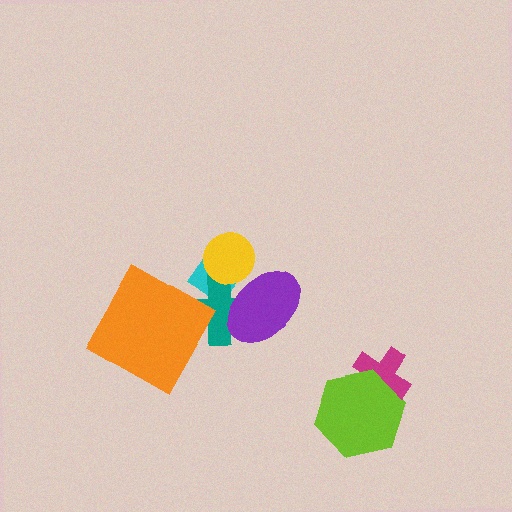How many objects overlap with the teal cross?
4 objects overlap with the teal cross.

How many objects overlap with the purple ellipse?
3 objects overlap with the purple ellipse.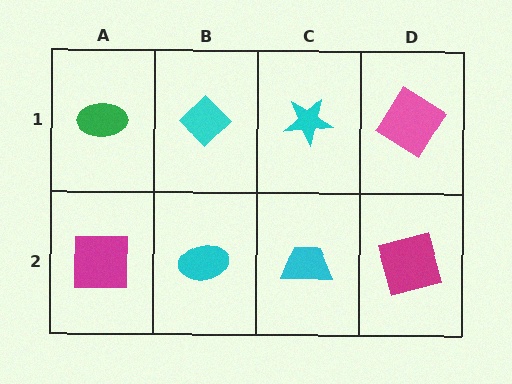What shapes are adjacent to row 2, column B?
A cyan diamond (row 1, column B), a magenta square (row 2, column A), a cyan trapezoid (row 2, column C).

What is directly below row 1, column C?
A cyan trapezoid.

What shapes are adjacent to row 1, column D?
A magenta square (row 2, column D), a cyan star (row 1, column C).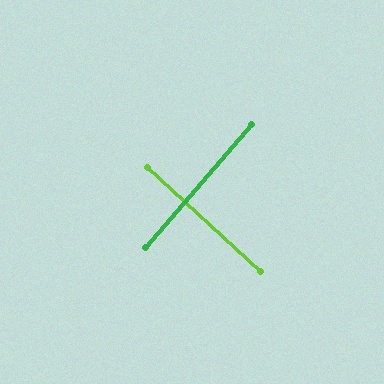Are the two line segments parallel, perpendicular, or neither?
Perpendicular — they meet at approximately 88°.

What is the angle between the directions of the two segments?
Approximately 88 degrees.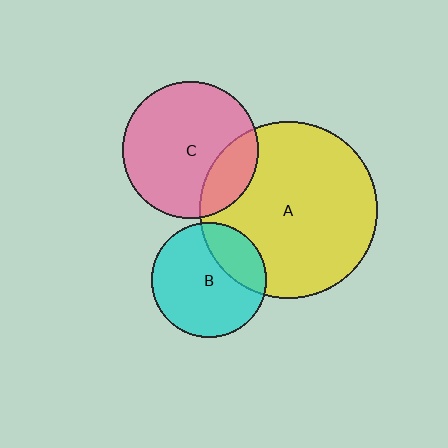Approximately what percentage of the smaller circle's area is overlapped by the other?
Approximately 20%.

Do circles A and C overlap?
Yes.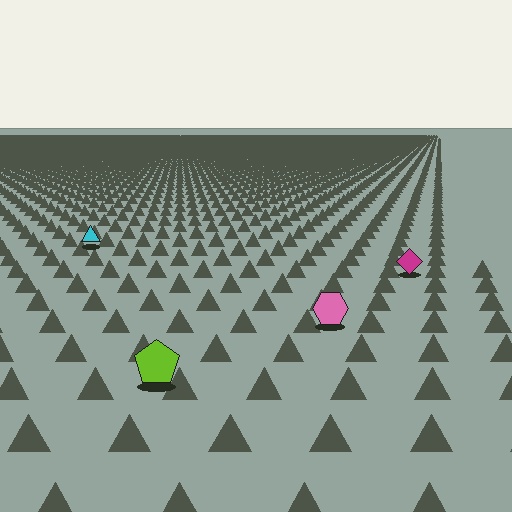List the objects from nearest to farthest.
From nearest to farthest: the lime pentagon, the pink hexagon, the magenta diamond, the cyan triangle.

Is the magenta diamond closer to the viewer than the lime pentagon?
No. The lime pentagon is closer — you can tell from the texture gradient: the ground texture is coarser near it.